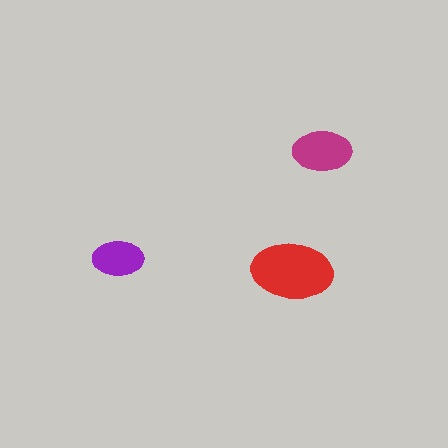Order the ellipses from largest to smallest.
the red one, the magenta one, the purple one.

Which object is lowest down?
The red ellipse is bottommost.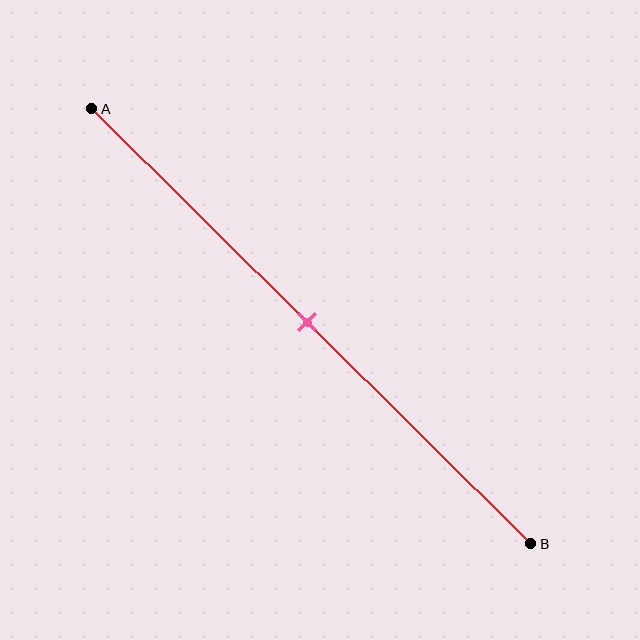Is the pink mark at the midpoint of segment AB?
Yes, the mark is approximately at the midpoint.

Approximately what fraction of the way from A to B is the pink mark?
The pink mark is approximately 50% of the way from A to B.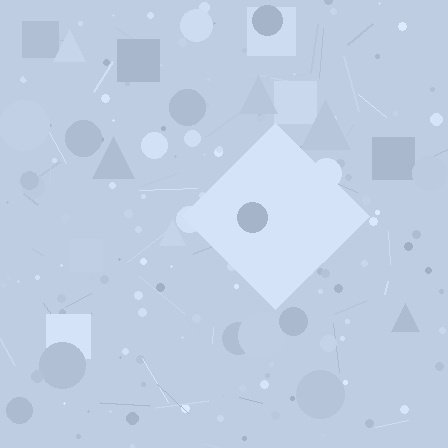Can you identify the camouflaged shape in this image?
The camouflaged shape is a diamond.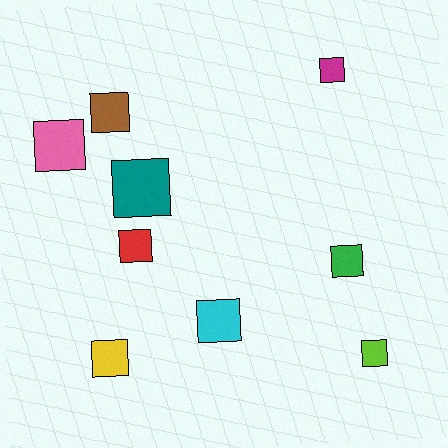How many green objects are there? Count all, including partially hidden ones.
There is 1 green object.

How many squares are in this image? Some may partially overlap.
There are 9 squares.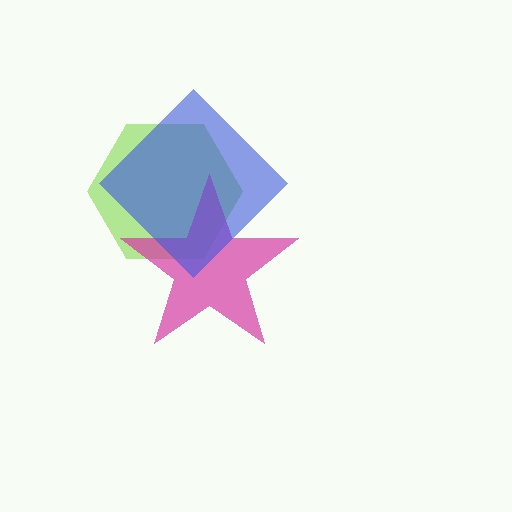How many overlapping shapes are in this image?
There are 3 overlapping shapes in the image.